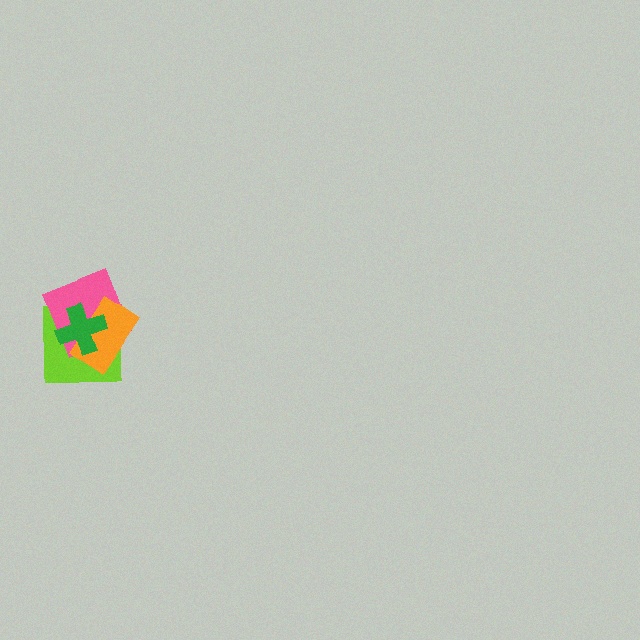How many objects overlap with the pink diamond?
3 objects overlap with the pink diamond.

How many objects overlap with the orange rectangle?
3 objects overlap with the orange rectangle.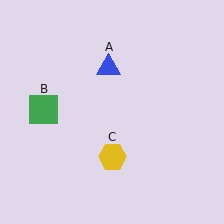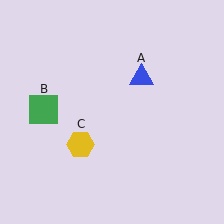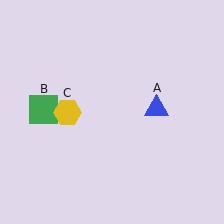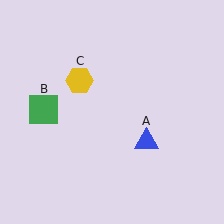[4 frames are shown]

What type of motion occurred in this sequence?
The blue triangle (object A), yellow hexagon (object C) rotated clockwise around the center of the scene.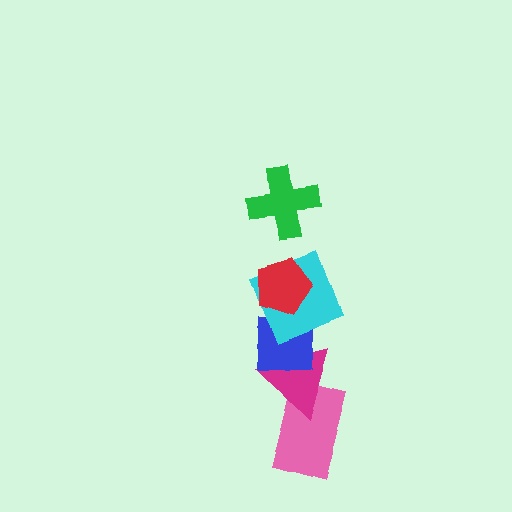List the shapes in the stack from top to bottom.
From top to bottom: the green cross, the red pentagon, the cyan square, the blue square, the magenta triangle, the pink rectangle.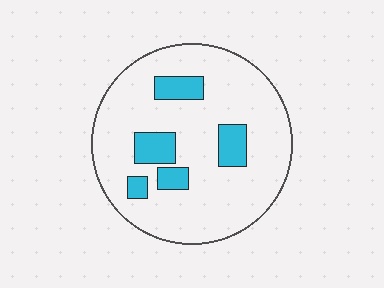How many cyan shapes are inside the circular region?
5.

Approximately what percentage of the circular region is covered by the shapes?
Approximately 15%.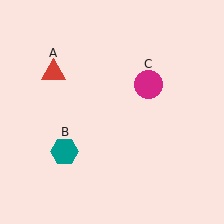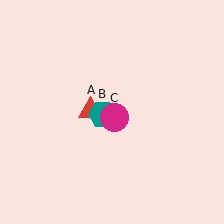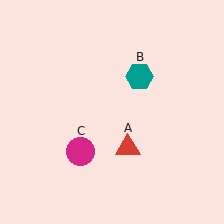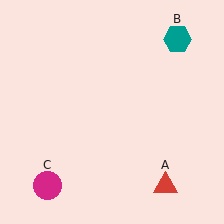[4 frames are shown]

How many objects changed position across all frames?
3 objects changed position: red triangle (object A), teal hexagon (object B), magenta circle (object C).